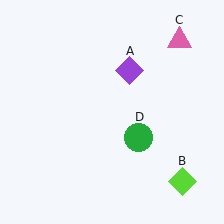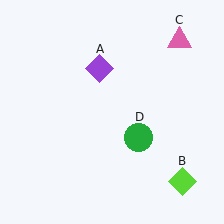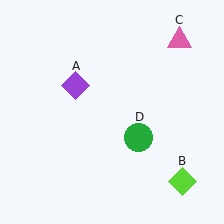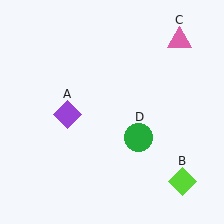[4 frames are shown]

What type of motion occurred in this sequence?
The purple diamond (object A) rotated counterclockwise around the center of the scene.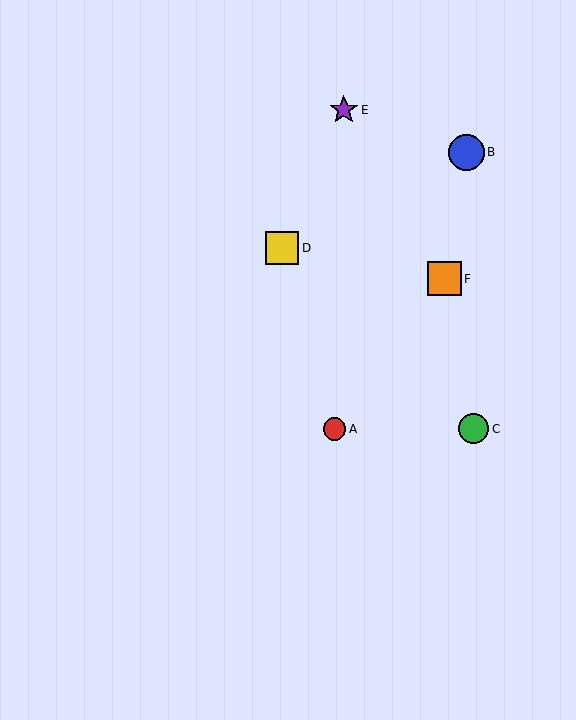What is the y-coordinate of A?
Object A is at y≈429.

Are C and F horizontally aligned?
No, C is at y≈429 and F is at y≈279.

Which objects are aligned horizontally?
Objects A, C are aligned horizontally.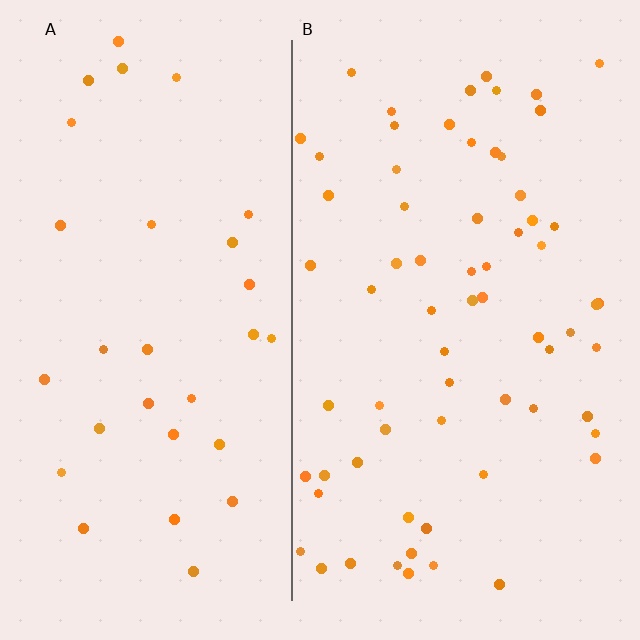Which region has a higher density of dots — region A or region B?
B (the right).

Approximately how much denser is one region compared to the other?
Approximately 2.1× — region B over region A.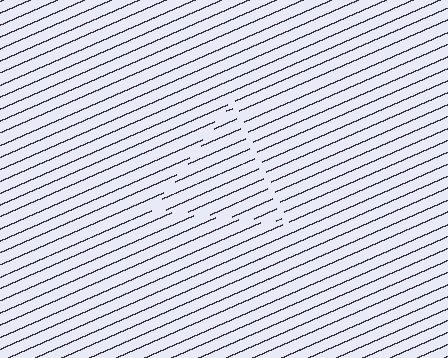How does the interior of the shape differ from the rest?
The interior of the shape contains the same grating, shifted by half a period — the contour is defined by the phase discontinuity where line-ends from the inner and outer gratings abut.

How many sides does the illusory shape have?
3 sides — the line-ends trace a triangle.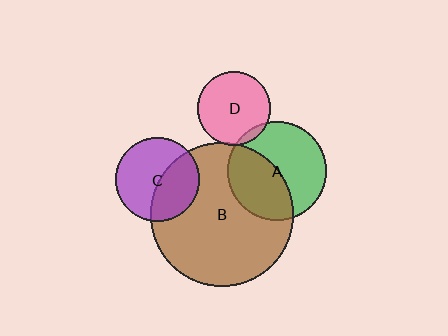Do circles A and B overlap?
Yes.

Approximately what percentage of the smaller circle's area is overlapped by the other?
Approximately 45%.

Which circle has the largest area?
Circle B (brown).